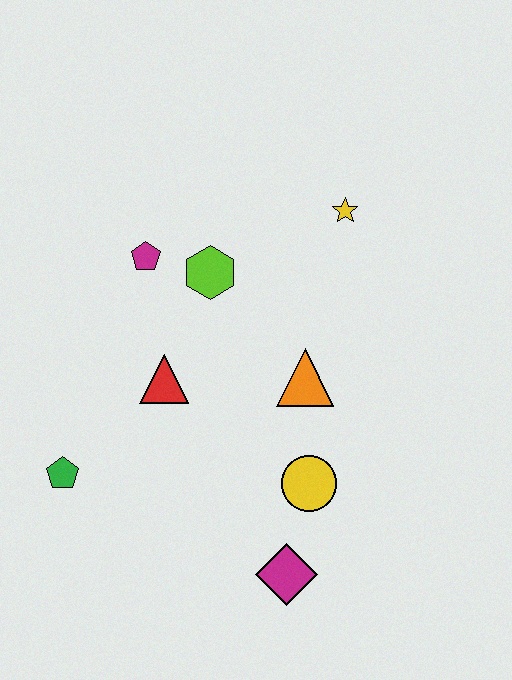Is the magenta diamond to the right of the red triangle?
Yes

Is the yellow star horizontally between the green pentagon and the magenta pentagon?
No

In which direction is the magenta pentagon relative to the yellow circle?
The magenta pentagon is above the yellow circle.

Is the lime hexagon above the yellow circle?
Yes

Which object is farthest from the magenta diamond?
The yellow star is farthest from the magenta diamond.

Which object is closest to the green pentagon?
The red triangle is closest to the green pentagon.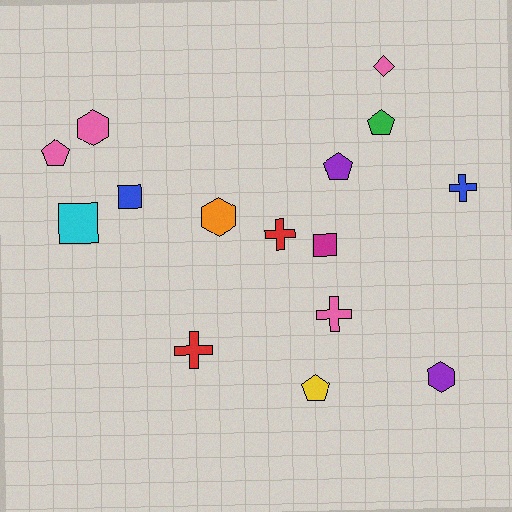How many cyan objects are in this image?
There is 1 cyan object.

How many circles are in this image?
There are no circles.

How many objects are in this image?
There are 15 objects.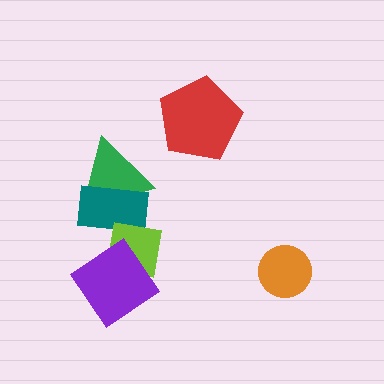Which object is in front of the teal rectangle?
The lime square is in front of the teal rectangle.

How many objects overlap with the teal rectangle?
2 objects overlap with the teal rectangle.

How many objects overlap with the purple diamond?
1 object overlaps with the purple diamond.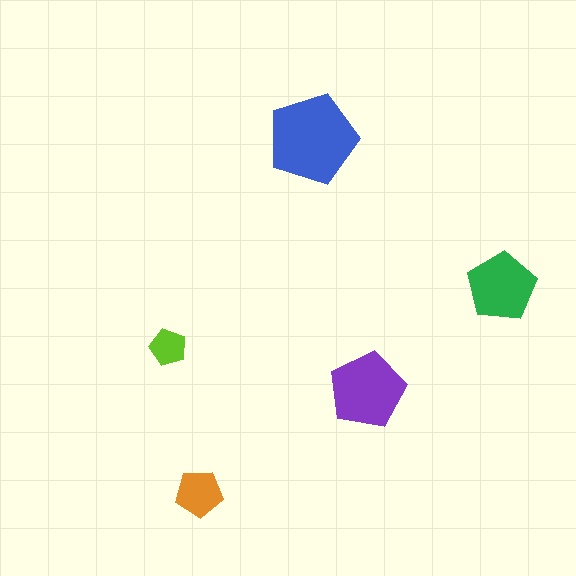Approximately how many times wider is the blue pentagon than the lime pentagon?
About 2.5 times wider.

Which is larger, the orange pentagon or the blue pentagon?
The blue one.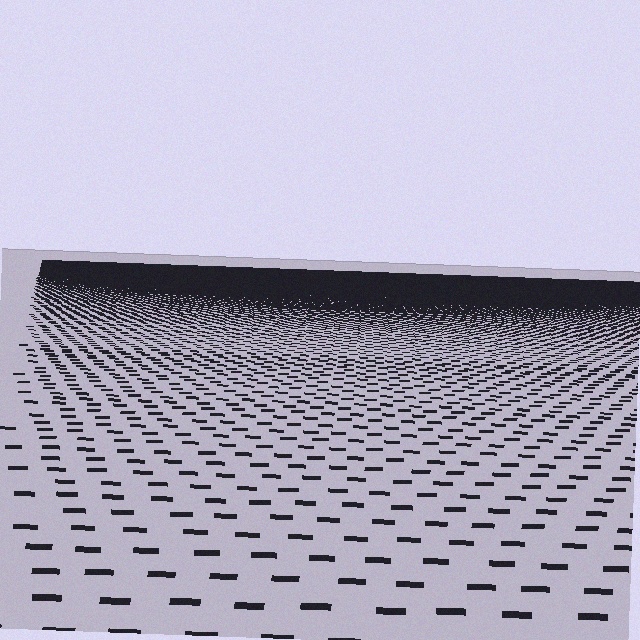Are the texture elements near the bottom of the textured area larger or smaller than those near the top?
Larger. Near the bottom, elements are closer to the viewer and appear at a bigger on-screen size.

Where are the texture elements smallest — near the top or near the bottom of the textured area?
Near the top.